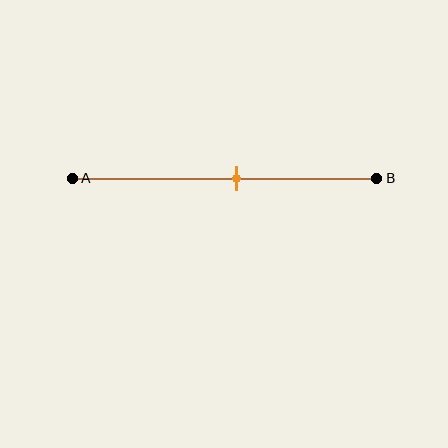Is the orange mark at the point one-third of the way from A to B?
No, the mark is at about 55% from A, not at the 33% one-third point.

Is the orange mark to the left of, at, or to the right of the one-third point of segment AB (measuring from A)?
The orange mark is to the right of the one-third point of segment AB.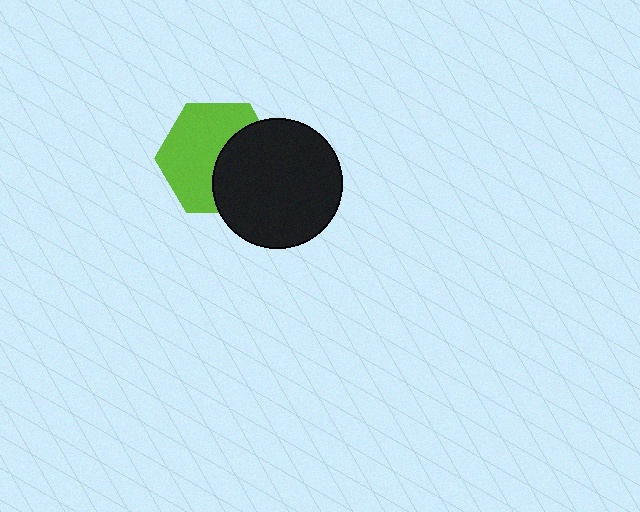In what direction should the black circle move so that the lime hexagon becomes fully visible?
The black circle should move right. That is the shortest direction to clear the overlap and leave the lime hexagon fully visible.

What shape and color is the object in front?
The object in front is a black circle.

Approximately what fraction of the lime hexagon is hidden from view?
Roughly 41% of the lime hexagon is hidden behind the black circle.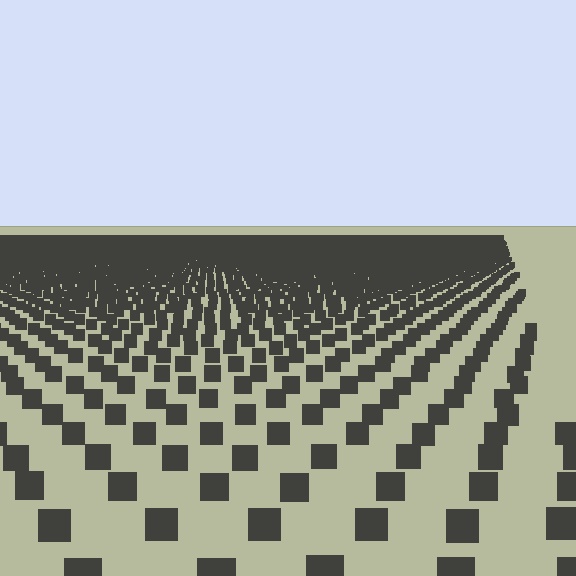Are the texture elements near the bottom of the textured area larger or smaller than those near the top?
Larger. Near the bottom, elements are closer to the viewer and appear at a bigger on-screen size.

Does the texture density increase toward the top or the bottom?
Density increases toward the top.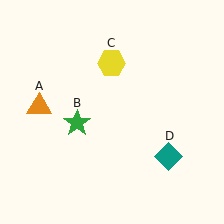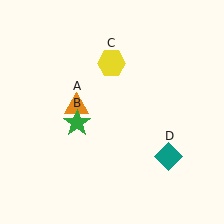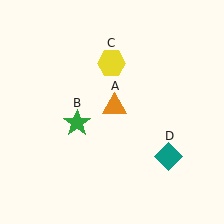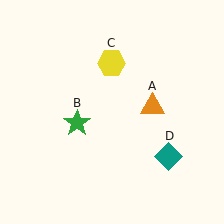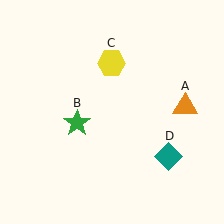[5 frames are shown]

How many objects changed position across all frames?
1 object changed position: orange triangle (object A).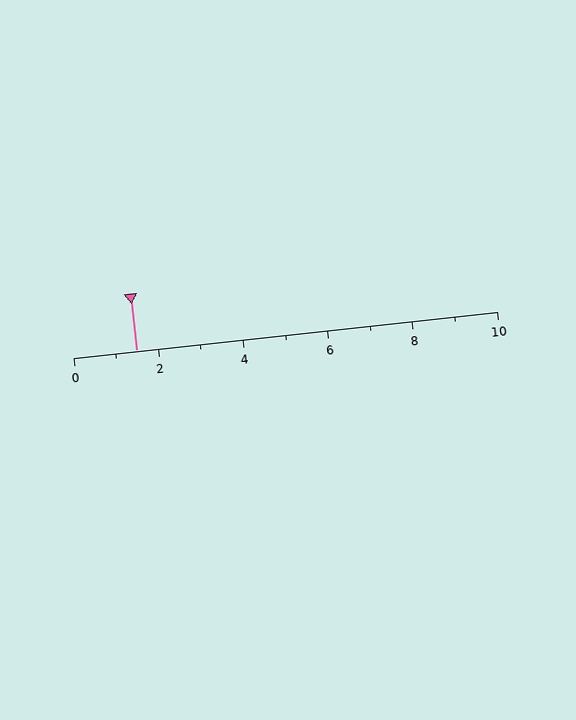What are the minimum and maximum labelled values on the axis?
The axis runs from 0 to 10.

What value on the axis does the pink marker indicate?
The marker indicates approximately 1.5.